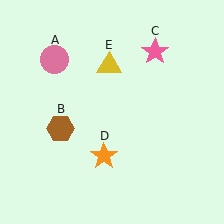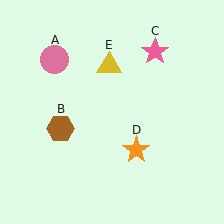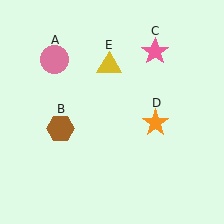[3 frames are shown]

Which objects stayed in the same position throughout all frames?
Pink circle (object A) and brown hexagon (object B) and pink star (object C) and yellow triangle (object E) remained stationary.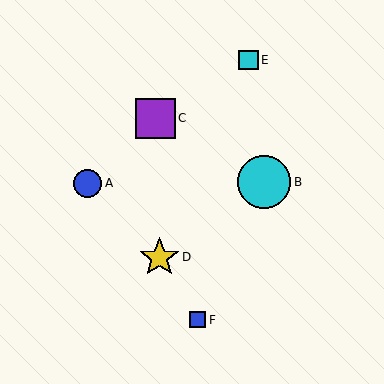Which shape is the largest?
The cyan circle (labeled B) is the largest.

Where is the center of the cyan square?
The center of the cyan square is at (249, 60).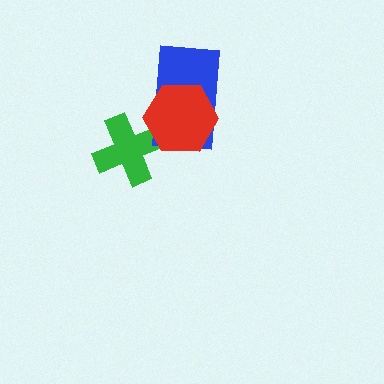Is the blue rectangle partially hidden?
Yes, it is partially covered by another shape.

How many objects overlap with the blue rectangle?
1 object overlaps with the blue rectangle.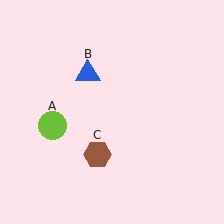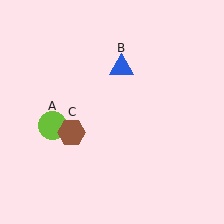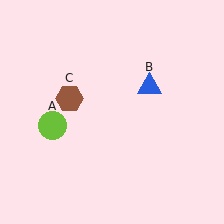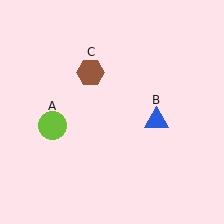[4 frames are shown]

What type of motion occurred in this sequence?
The blue triangle (object B), brown hexagon (object C) rotated clockwise around the center of the scene.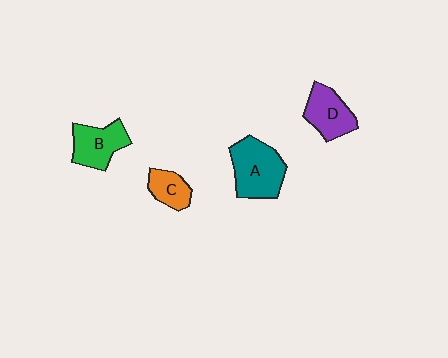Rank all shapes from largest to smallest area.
From largest to smallest: A (teal), B (green), D (purple), C (orange).